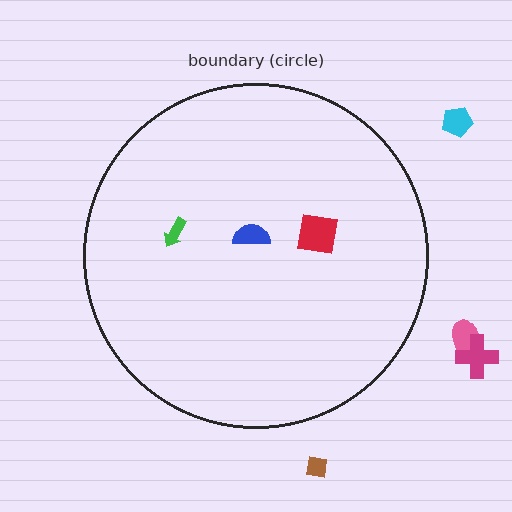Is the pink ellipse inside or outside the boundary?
Outside.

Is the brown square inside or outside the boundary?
Outside.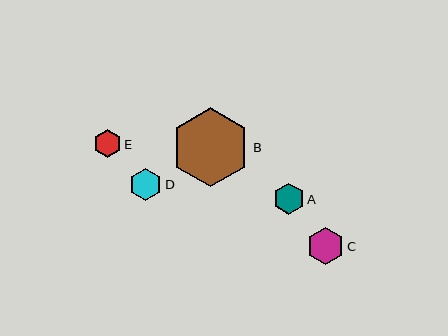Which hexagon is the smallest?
Hexagon E is the smallest with a size of approximately 28 pixels.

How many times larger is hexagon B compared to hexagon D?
Hexagon B is approximately 2.5 times the size of hexagon D.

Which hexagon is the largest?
Hexagon B is the largest with a size of approximately 79 pixels.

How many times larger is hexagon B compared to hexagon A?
Hexagon B is approximately 2.5 times the size of hexagon A.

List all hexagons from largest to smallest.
From largest to smallest: B, C, D, A, E.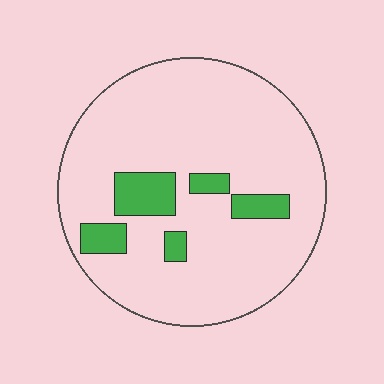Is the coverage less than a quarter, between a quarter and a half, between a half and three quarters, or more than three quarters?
Less than a quarter.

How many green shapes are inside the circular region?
5.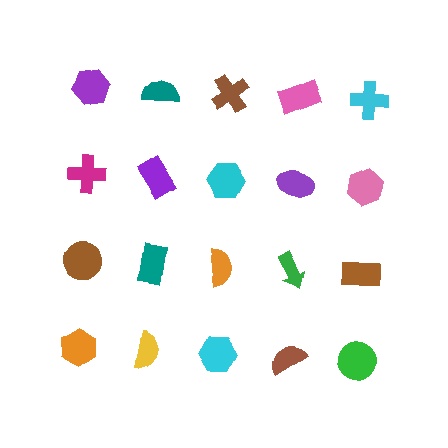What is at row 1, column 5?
A cyan cross.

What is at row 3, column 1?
A brown circle.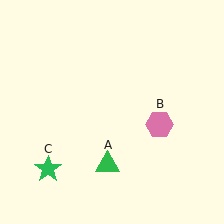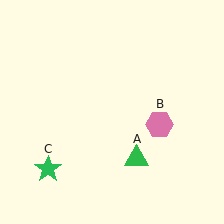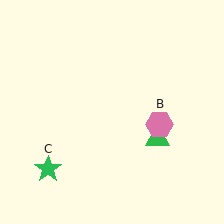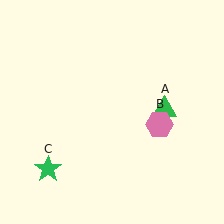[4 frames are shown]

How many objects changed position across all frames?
1 object changed position: green triangle (object A).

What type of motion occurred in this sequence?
The green triangle (object A) rotated counterclockwise around the center of the scene.